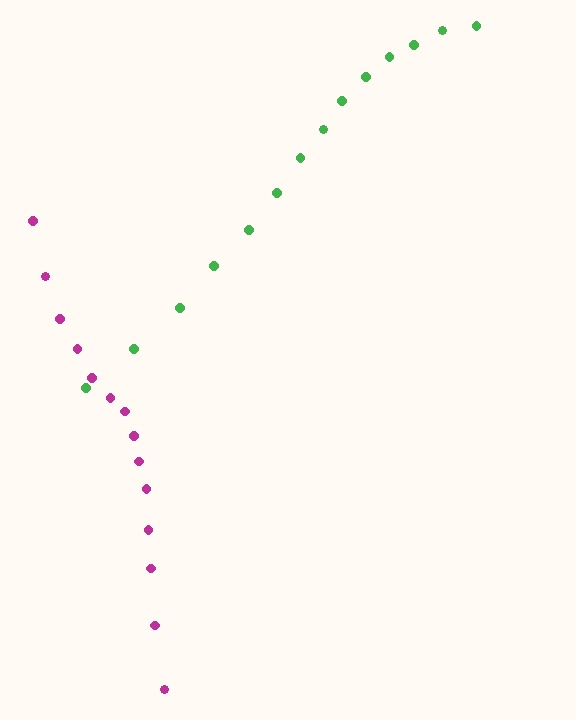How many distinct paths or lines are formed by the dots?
There are 2 distinct paths.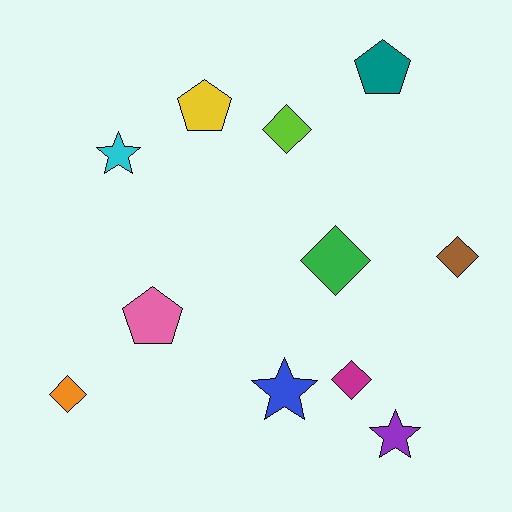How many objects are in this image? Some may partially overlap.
There are 11 objects.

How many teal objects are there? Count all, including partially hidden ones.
There is 1 teal object.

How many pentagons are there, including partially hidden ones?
There are 3 pentagons.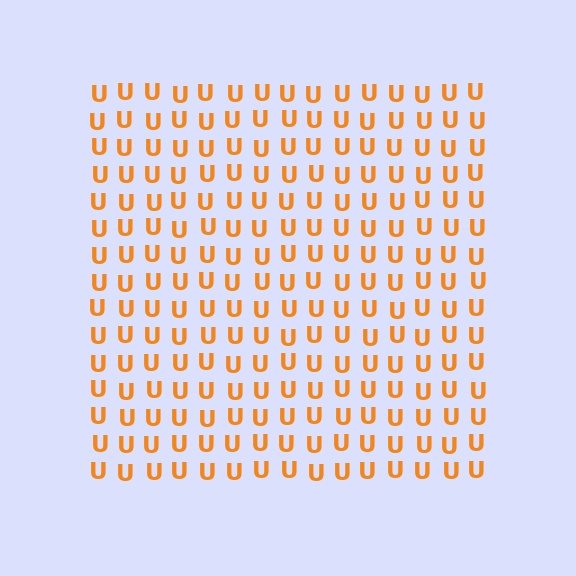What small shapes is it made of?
It is made of small letter U's.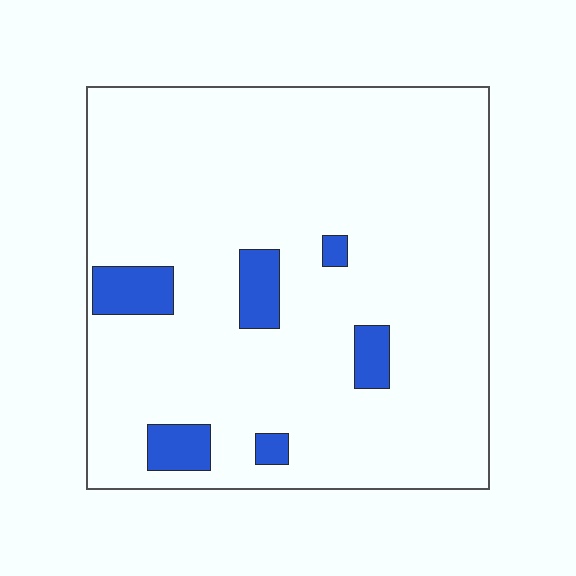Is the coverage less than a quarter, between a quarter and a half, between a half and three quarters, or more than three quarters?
Less than a quarter.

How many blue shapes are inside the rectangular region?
6.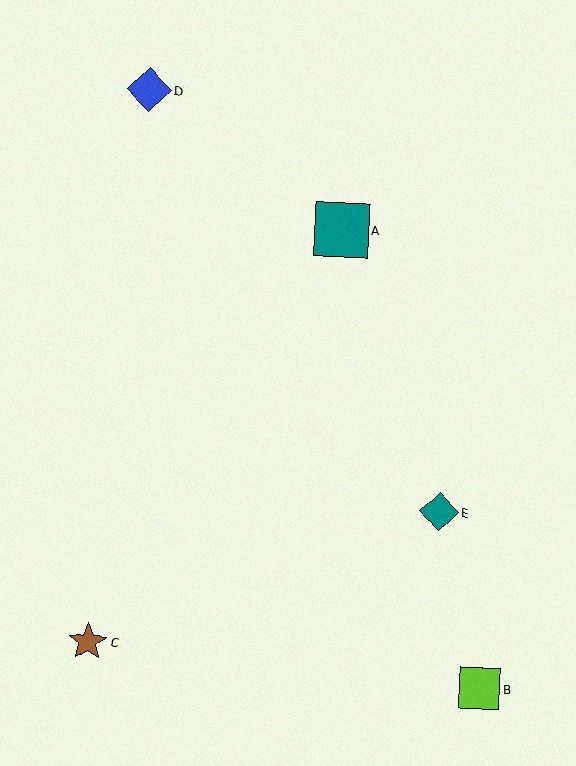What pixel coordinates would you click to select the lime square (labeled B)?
Click at (479, 688) to select the lime square B.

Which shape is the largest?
The teal square (labeled A) is the largest.